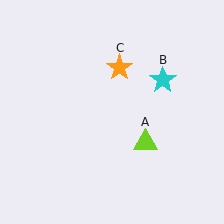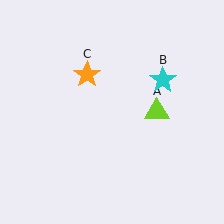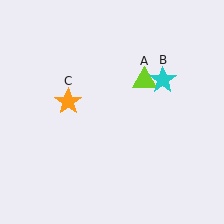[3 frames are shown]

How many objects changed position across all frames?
2 objects changed position: lime triangle (object A), orange star (object C).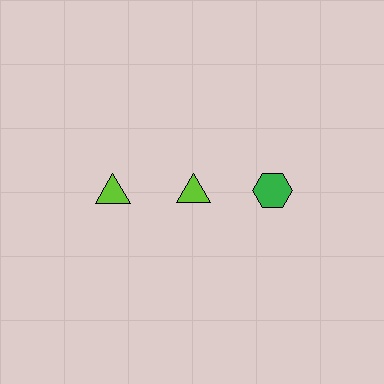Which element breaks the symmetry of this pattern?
The green hexagon in the top row, center column breaks the symmetry. All other shapes are lime triangles.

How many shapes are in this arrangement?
There are 3 shapes arranged in a grid pattern.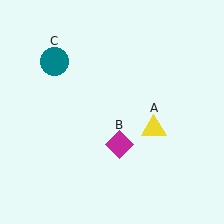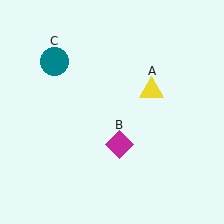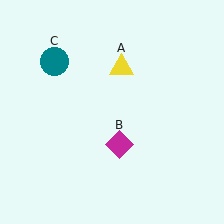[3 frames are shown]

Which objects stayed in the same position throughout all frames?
Magenta diamond (object B) and teal circle (object C) remained stationary.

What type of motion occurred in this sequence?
The yellow triangle (object A) rotated counterclockwise around the center of the scene.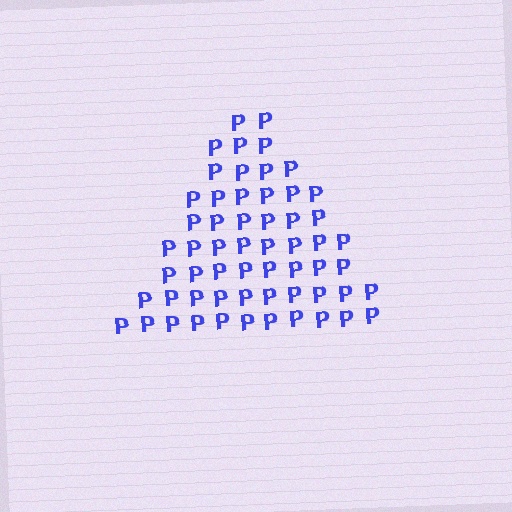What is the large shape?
The large shape is a triangle.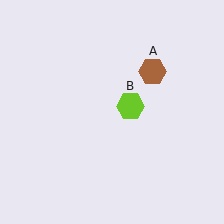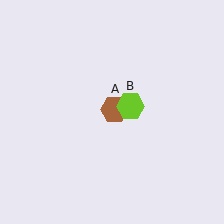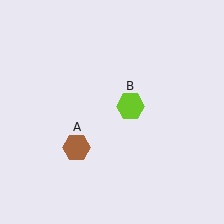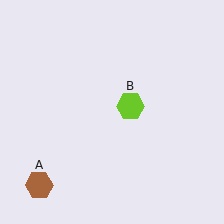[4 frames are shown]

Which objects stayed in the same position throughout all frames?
Lime hexagon (object B) remained stationary.